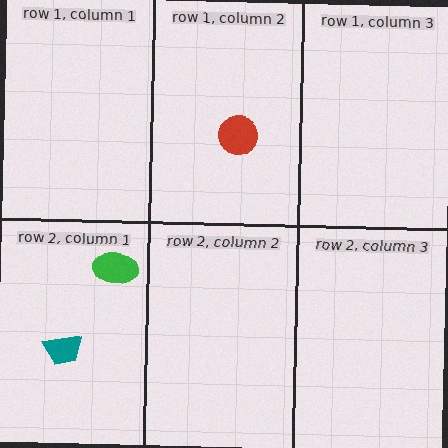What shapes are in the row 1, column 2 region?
The red circle.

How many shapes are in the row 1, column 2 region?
1.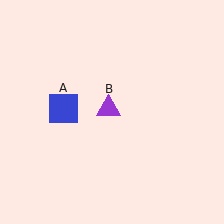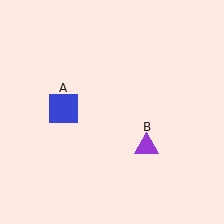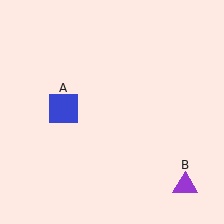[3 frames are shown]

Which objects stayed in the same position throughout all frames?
Blue square (object A) remained stationary.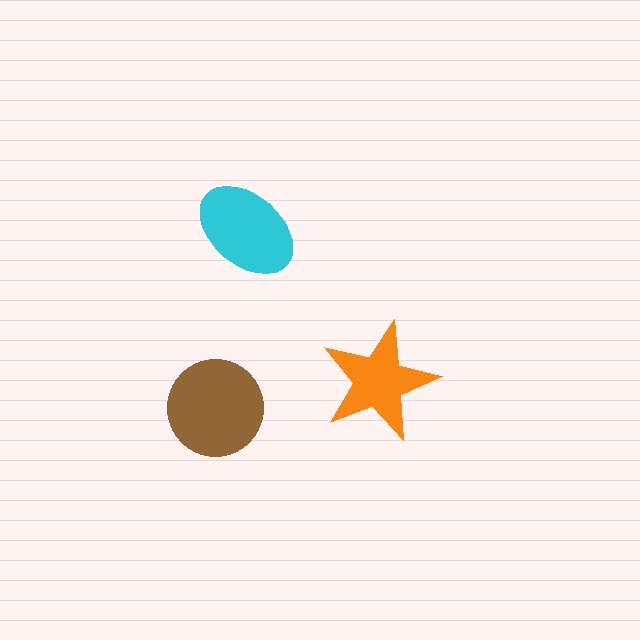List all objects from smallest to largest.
The orange star, the cyan ellipse, the brown circle.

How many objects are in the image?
There are 3 objects in the image.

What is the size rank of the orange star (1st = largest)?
3rd.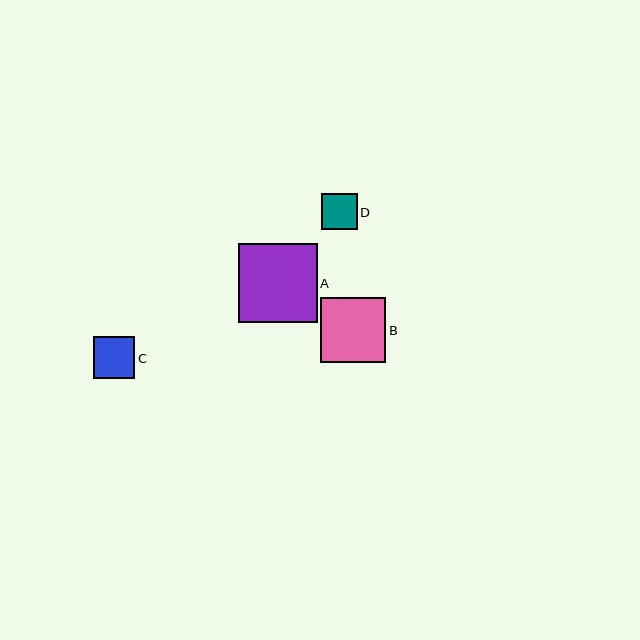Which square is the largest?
Square A is the largest with a size of approximately 79 pixels.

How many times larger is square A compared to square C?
Square A is approximately 1.9 times the size of square C.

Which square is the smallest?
Square D is the smallest with a size of approximately 35 pixels.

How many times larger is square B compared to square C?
Square B is approximately 1.6 times the size of square C.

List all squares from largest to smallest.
From largest to smallest: A, B, C, D.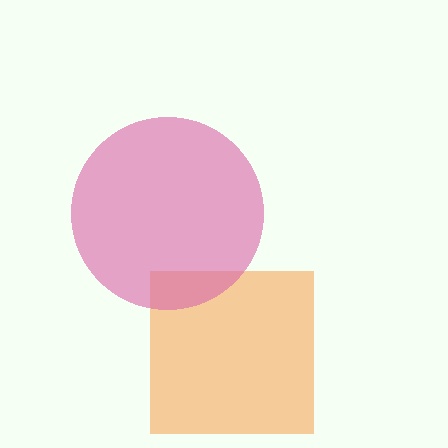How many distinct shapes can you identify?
There are 2 distinct shapes: an orange square, a pink circle.